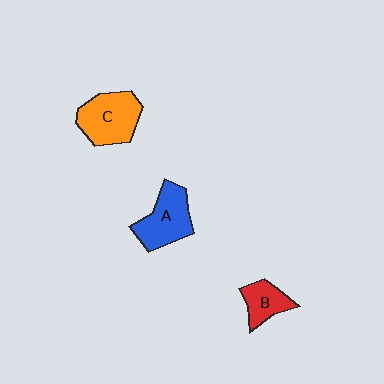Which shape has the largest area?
Shape C (orange).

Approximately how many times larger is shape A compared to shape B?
Approximately 1.6 times.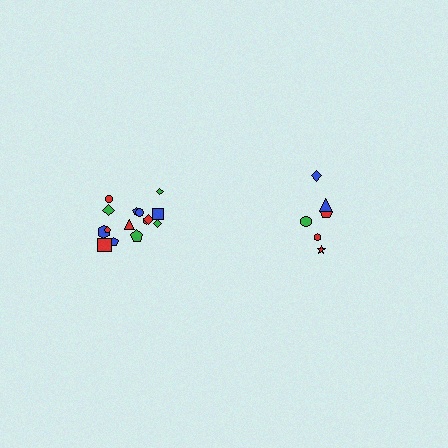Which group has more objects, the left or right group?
The left group.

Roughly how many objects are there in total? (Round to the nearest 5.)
Roughly 20 objects in total.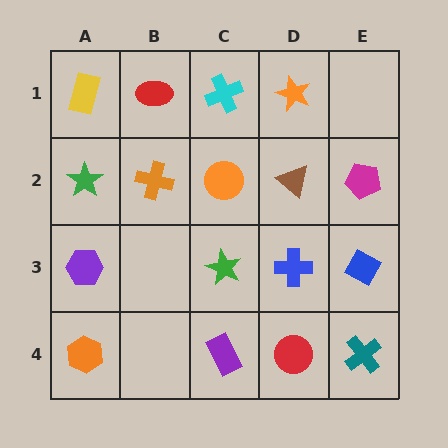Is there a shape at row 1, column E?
No, that cell is empty.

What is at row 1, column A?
A yellow rectangle.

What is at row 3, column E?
A blue diamond.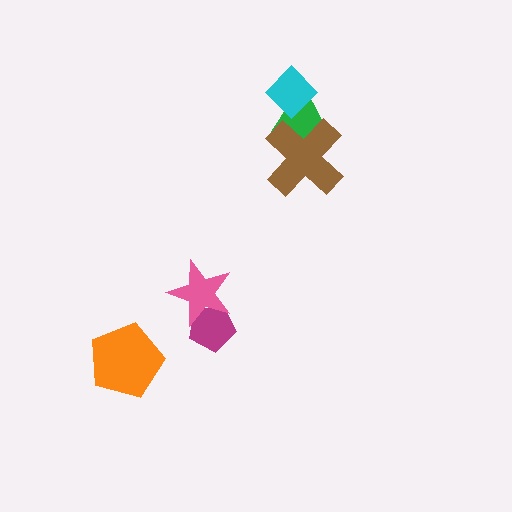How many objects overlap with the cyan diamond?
1 object overlaps with the cyan diamond.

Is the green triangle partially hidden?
Yes, it is partially covered by another shape.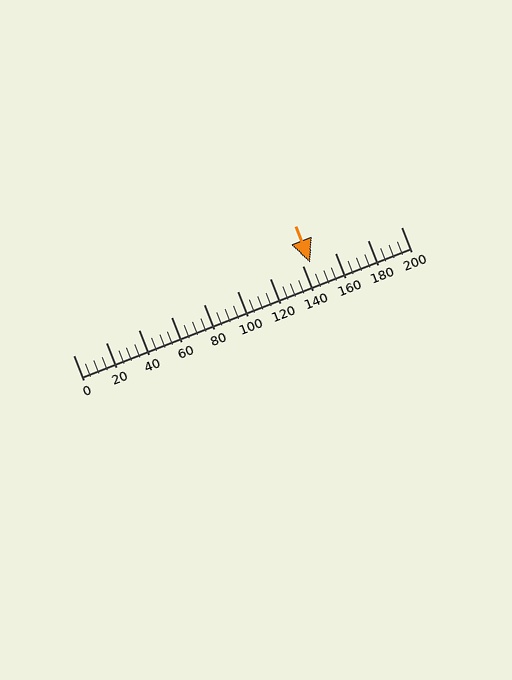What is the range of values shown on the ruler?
The ruler shows values from 0 to 200.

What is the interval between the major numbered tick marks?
The major tick marks are spaced 20 units apart.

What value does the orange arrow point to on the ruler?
The orange arrow points to approximately 144.